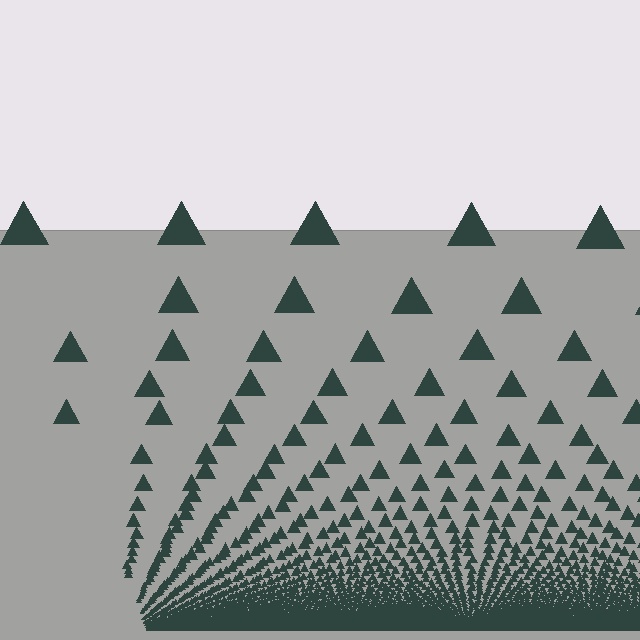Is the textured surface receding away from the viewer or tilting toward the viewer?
The surface appears to tilt toward the viewer. Texture elements get larger and sparser toward the top.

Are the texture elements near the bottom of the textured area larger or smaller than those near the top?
Smaller. The gradient is inverted — elements near the bottom are smaller and denser.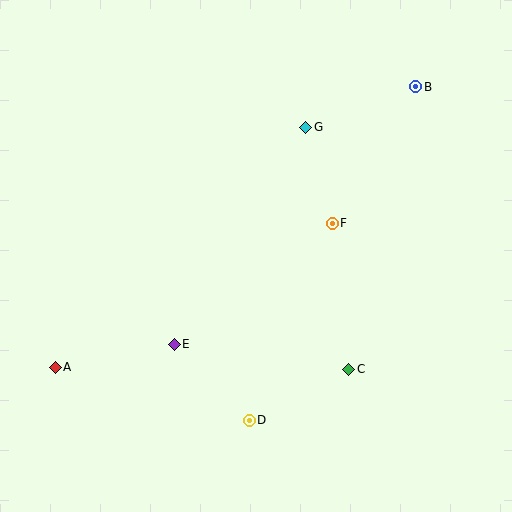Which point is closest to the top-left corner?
Point G is closest to the top-left corner.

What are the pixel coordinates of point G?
Point G is at (306, 127).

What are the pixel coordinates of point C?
Point C is at (349, 369).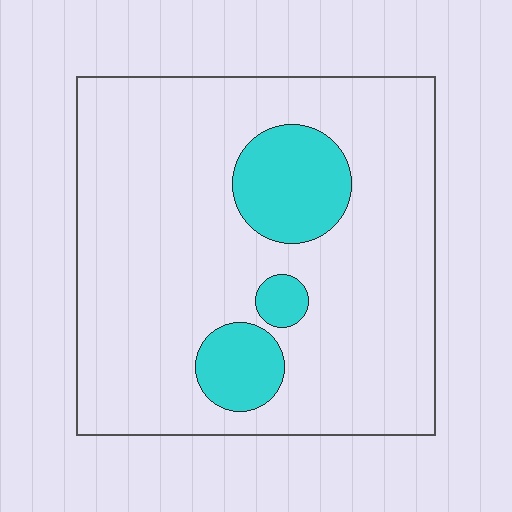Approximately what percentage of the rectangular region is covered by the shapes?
Approximately 15%.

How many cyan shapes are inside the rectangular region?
3.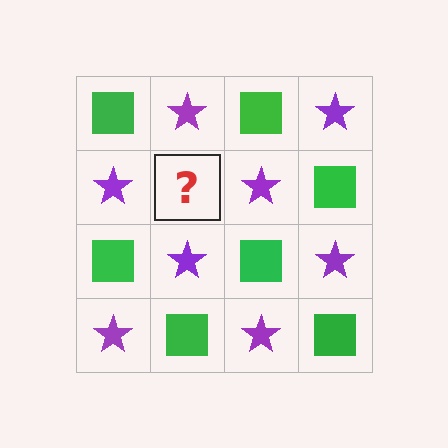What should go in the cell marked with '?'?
The missing cell should contain a green square.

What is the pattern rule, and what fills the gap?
The rule is that it alternates green square and purple star in a checkerboard pattern. The gap should be filled with a green square.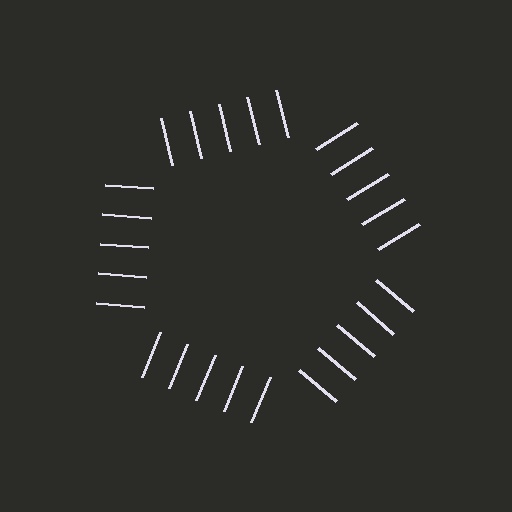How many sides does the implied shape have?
5 sides — the line-ends trace a pentagon.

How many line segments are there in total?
25 — 5 along each of the 5 edges.